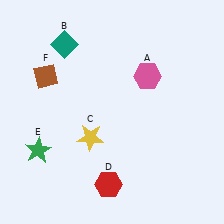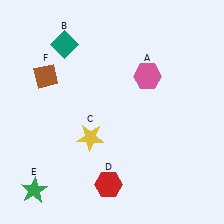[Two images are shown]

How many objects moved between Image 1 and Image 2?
1 object moved between the two images.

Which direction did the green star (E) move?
The green star (E) moved down.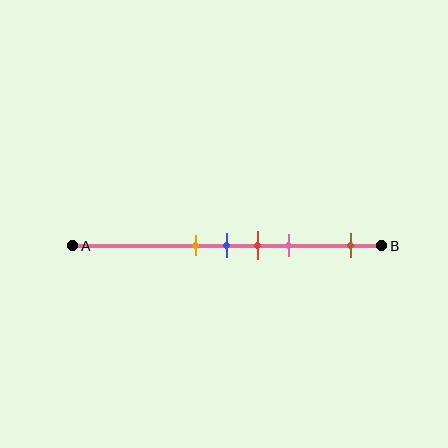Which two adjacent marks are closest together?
The orange and blue marks are the closest adjacent pair.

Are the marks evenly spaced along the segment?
No, the marks are not evenly spaced.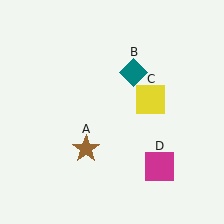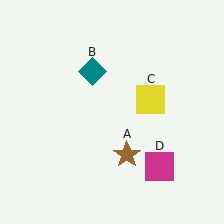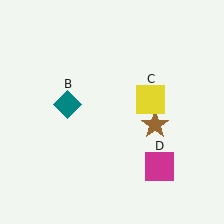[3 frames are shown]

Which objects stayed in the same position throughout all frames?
Yellow square (object C) and magenta square (object D) remained stationary.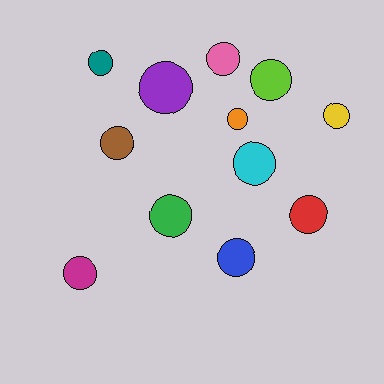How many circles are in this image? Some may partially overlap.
There are 12 circles.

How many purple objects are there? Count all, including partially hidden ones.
There is 1 purple object.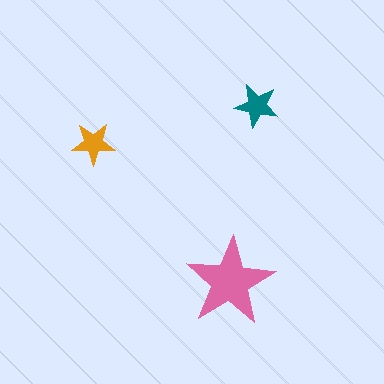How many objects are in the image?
There are 3 objects in the image.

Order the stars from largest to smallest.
the pink one, the teal one, the orange one.